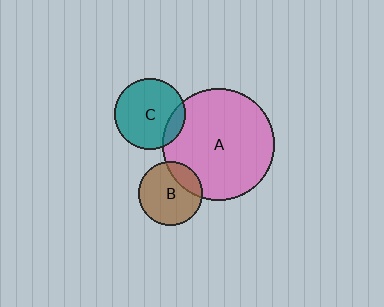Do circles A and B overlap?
Yes.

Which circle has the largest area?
Circle A (pink).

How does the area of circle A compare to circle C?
Approximately 2.5 times.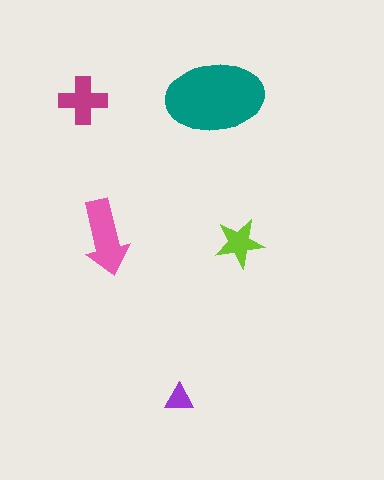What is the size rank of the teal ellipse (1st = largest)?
1st.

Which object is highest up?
The teal ellipse is topmost.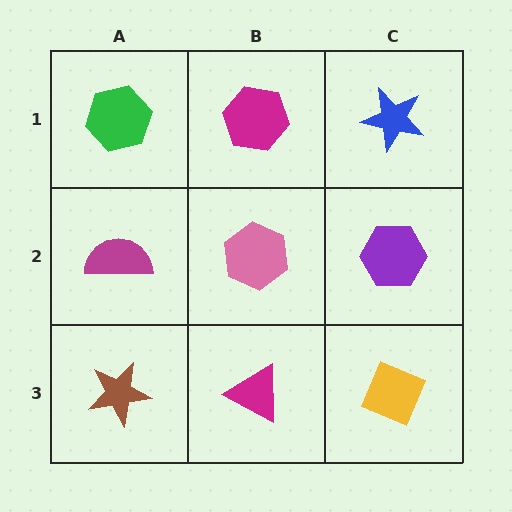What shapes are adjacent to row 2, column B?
A magenta hexagon (row 1, column B), a magenta triangle (row 3, column B), a magenta semicircle (row 2, column A), a purple hexagon (row 2, column C).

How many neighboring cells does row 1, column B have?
3.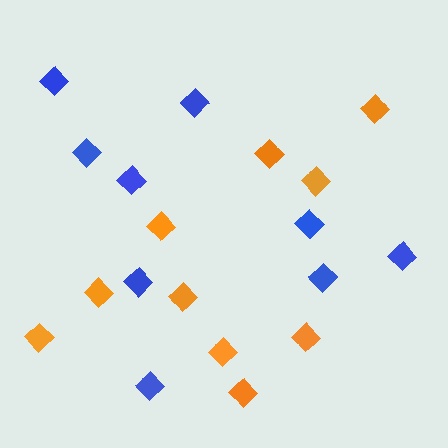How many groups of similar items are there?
There are 2 groups: one group of orange diamonds (10) and one group of blue diamonds (9).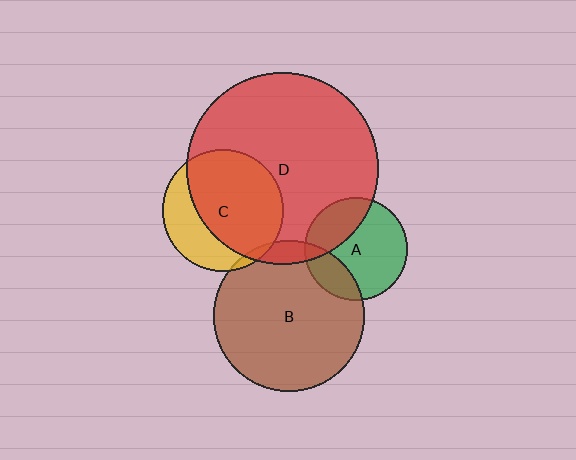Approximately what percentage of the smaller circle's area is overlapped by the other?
Approximately 10%.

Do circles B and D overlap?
Yes.